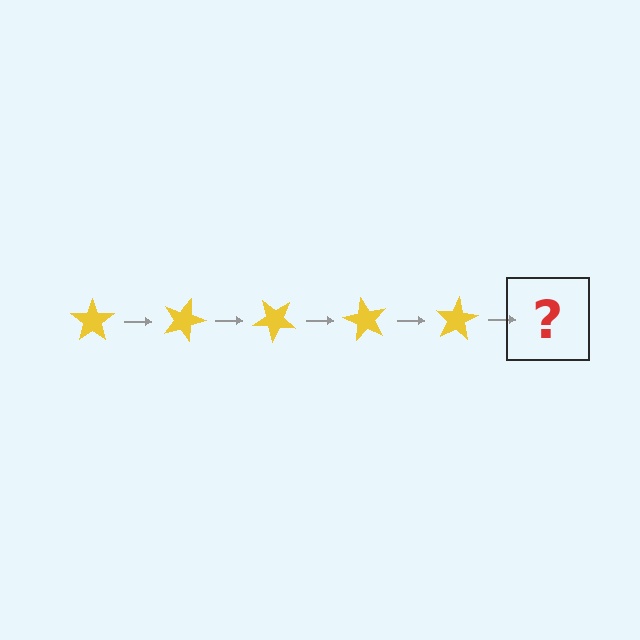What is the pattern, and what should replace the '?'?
The pattern is that the star rotates 20 degrees each step. The '?' should be a yellow star rotated 100 degrees.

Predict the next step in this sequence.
The next step is a yellow star rotated 100 degrees.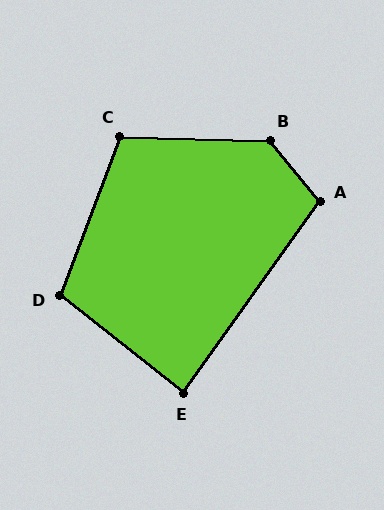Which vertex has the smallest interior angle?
E, at approximately 87 degrees.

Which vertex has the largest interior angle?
B, at approximately 130 degrees.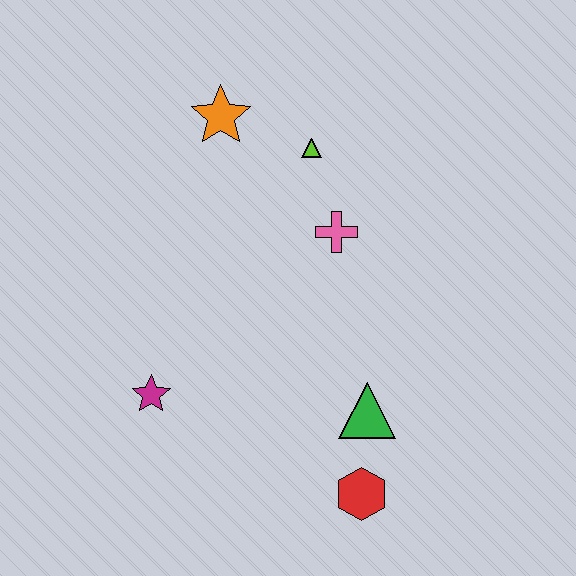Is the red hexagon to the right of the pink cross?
Yes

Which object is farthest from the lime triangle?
The red hexagon is farthest from the lime triangle.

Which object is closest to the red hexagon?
The green triangle is closest to the red hexagon.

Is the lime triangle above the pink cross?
Yes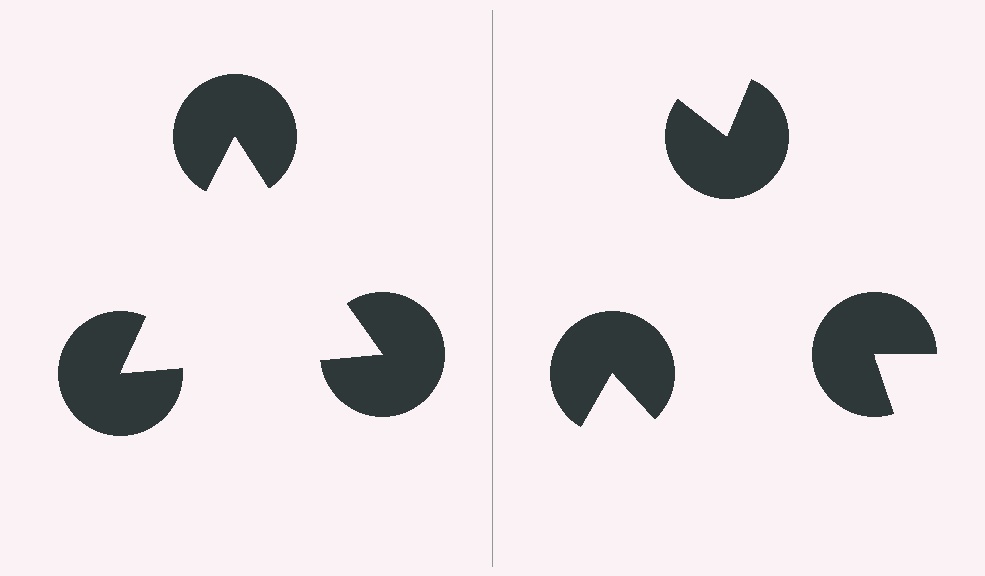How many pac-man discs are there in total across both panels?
6 — 3 on each side.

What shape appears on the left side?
An illusory triangle.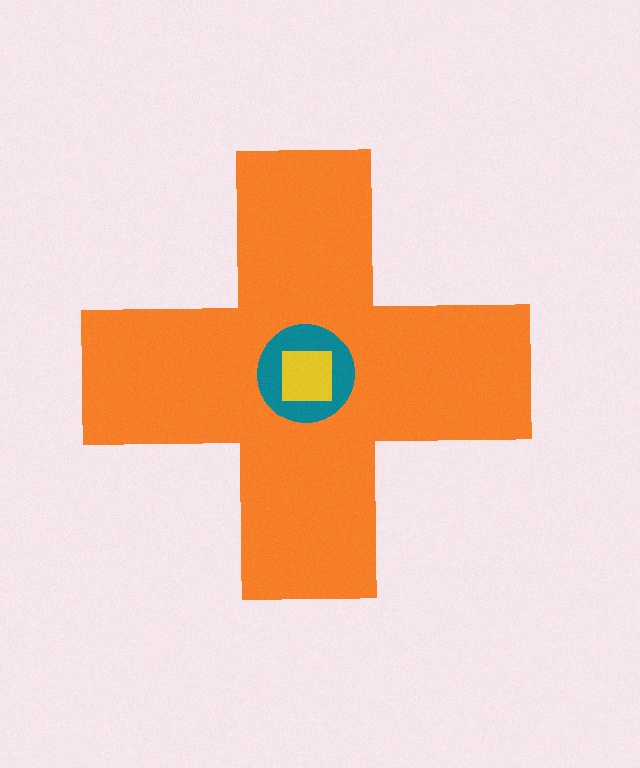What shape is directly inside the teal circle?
The yellow square.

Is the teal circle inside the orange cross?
Yes.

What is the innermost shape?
The yellow square.